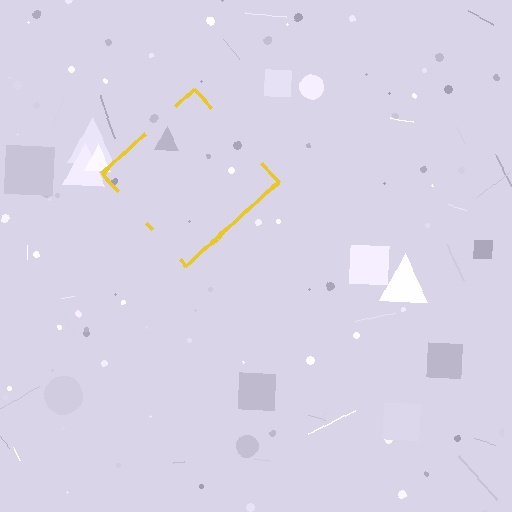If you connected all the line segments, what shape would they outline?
They would outline a diamond.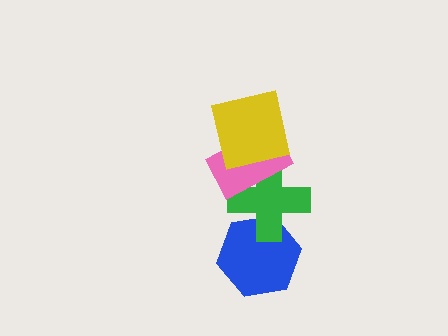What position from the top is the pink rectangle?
The pink rectangle is 2nd from the top.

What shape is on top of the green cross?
The pink rectangle is on top of the green cross.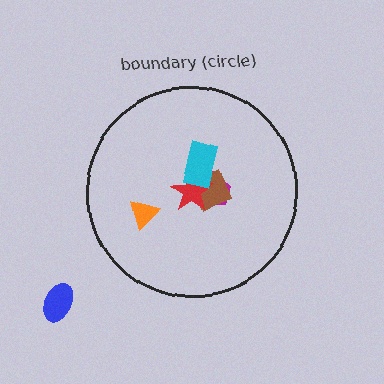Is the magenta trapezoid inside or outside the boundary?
Inside.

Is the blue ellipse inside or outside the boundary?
Outside.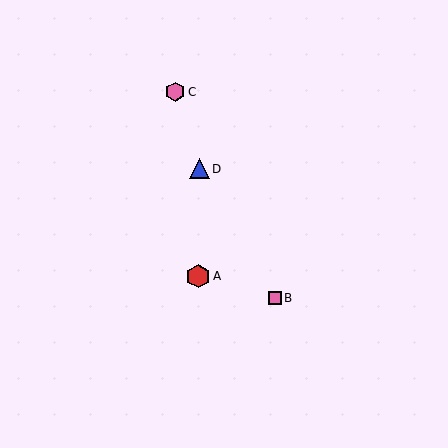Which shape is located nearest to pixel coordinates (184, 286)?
The red hexagon (labeled A) at (198, 276) is nearest to that location.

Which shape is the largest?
The red hexagon (labeled A) is the largest.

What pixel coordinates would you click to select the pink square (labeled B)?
Click at (275, 298) to select the pink square B.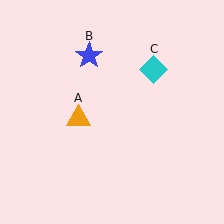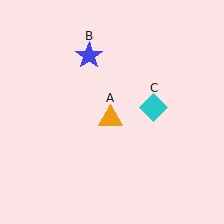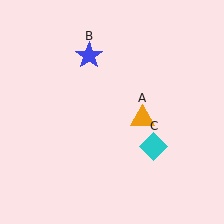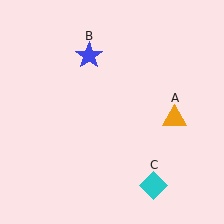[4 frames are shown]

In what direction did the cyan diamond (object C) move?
The cyan diamond (object C) moved down.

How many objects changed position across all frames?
2 objects changed position: orange triangle (object A), cyan diamond (object C).